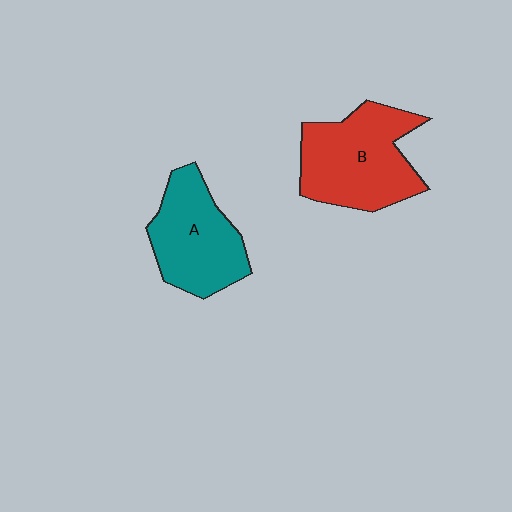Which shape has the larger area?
Shape B (red).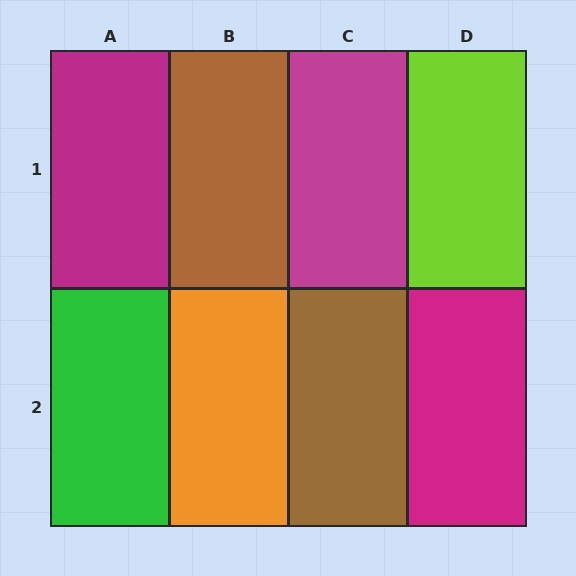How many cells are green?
1 cell is green.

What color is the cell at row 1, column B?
Brown.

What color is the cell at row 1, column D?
Lime.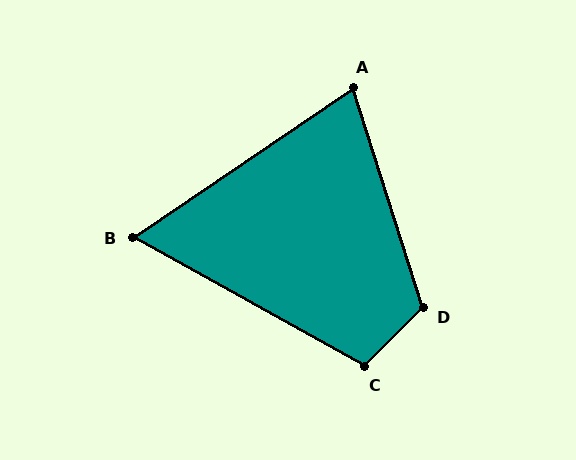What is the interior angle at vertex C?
Approximately 106 degrees (obtuse).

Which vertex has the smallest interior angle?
B, at approximately 63 degrees.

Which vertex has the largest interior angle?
D, at approximately 117 degrees.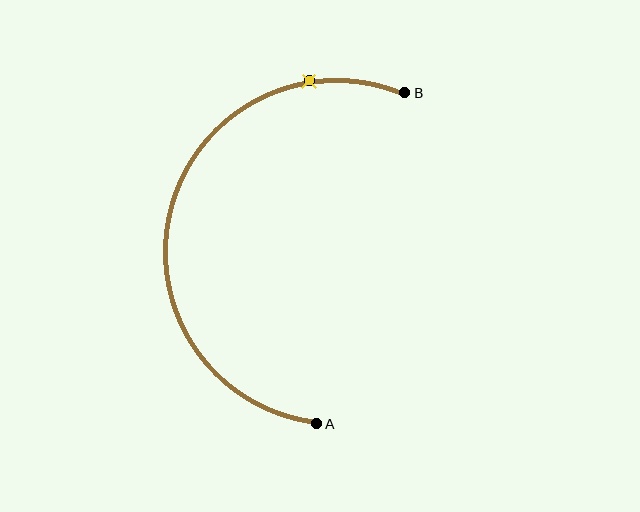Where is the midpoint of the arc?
The arc midpoint is the point on the curve farthest from the straight line joining A and B. It sits to the left of that line.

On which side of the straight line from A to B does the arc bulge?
The arc bulges to the left of the straight line connecting A and B.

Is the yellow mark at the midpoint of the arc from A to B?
No. The yellow mark lies on the arc but is closer to endpoint B. The arc midpoint would be at the point on the curve equidistant along the arc from both A and B.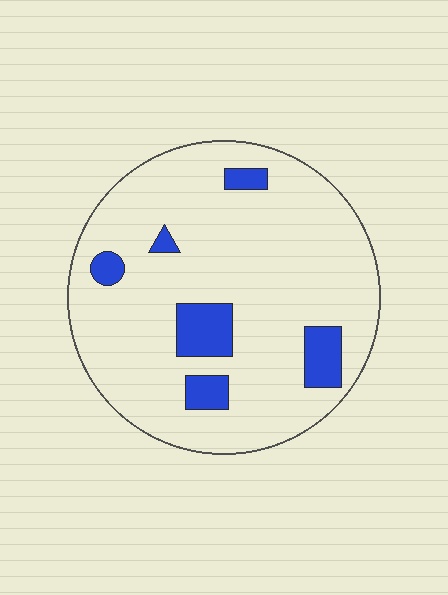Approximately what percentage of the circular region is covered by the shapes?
Approximately 10%.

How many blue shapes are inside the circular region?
6.